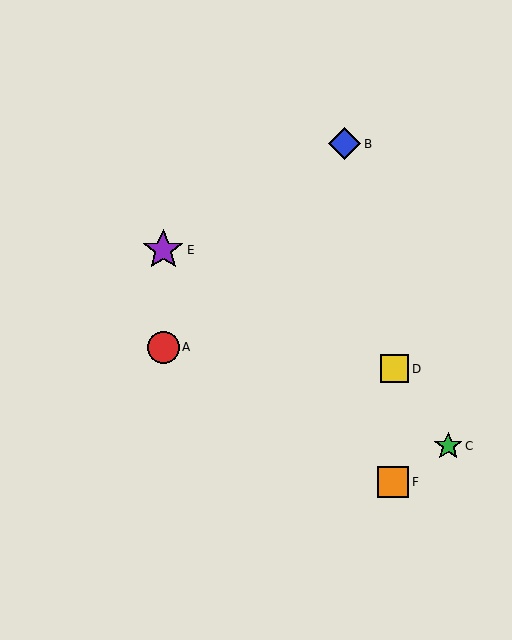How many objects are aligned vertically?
2 objects (A, E) are aligned vertically.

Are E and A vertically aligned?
Yes, both are at x≈163.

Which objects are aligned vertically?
Objects A, E are aligned vertically.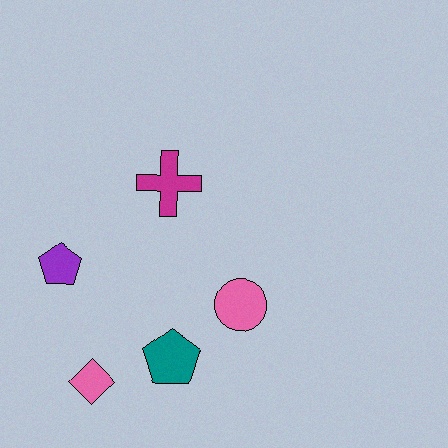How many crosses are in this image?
There is 1 cross.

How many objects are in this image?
There are 5 objects.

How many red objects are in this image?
There are no red objects.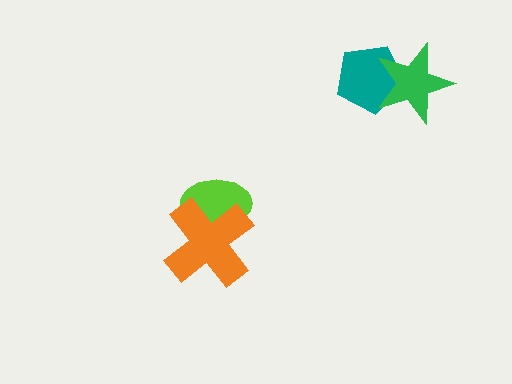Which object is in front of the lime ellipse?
The orange cross is in front of the lime ellipse.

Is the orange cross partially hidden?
No, no other shape covers it.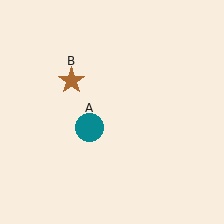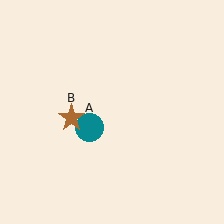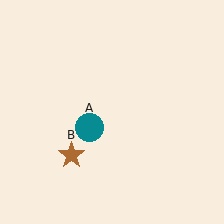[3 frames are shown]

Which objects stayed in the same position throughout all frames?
Teal circle (object A) remained stationary.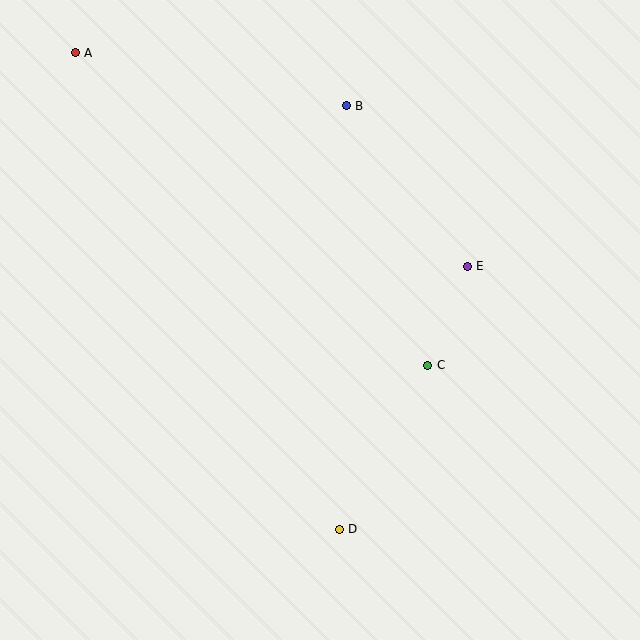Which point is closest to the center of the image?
Point C at (428, 365) is closest to the center.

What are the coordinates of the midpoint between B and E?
The midpoint between B and E is at (407, 186).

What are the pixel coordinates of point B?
Point B is at (346, 106).